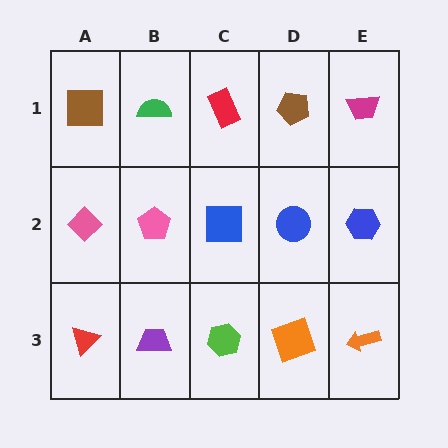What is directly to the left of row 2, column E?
A blue circle.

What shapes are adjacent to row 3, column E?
A blue hexagon (row 2, column E), an orange square (row 3, column D).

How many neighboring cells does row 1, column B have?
3.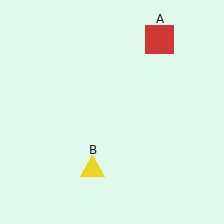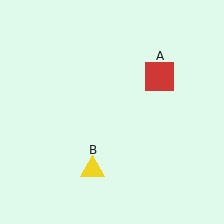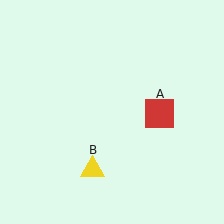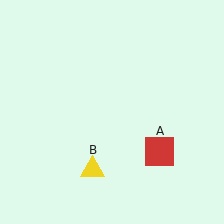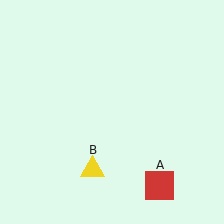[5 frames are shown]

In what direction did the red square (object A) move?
The red square (object A) moved down.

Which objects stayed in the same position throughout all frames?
Yellow triangle (object B) remained stationary.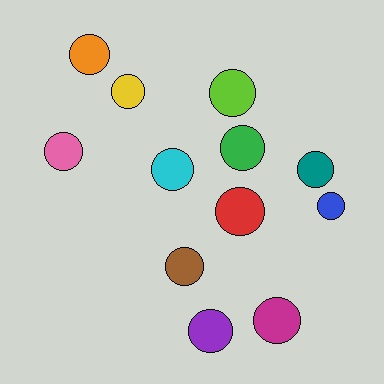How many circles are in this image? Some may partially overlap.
There are 12 circles.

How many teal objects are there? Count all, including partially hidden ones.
There is 1 teal object.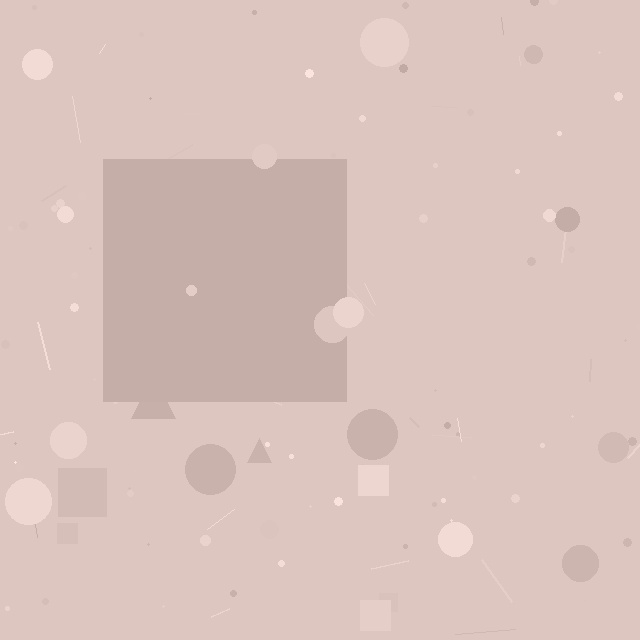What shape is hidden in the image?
A square is hidden in the image.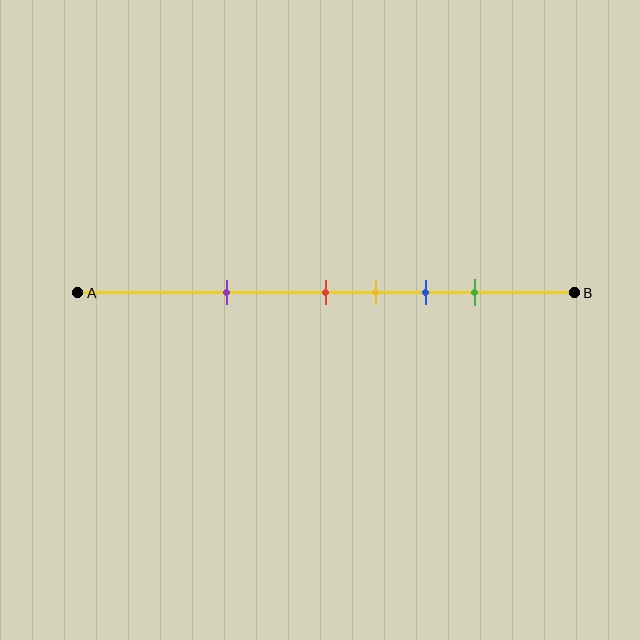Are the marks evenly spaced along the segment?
No, the marks are not evenly spaced.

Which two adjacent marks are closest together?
The red and yellow marks are the closest adjacent pair.